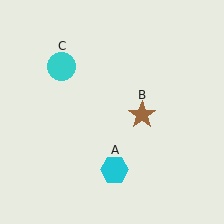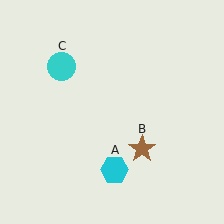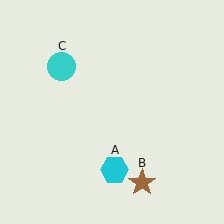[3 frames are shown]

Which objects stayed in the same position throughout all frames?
Cyan hexagon (object A) and cyan circle (object C) remained stationary.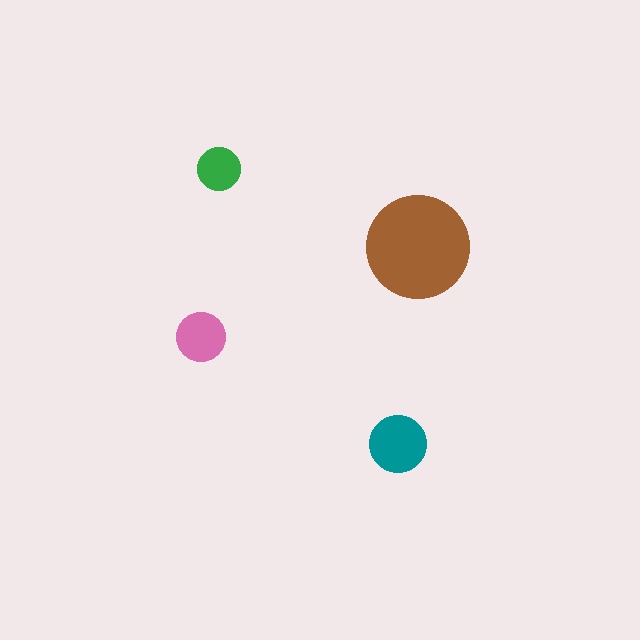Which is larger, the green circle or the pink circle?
The pink one.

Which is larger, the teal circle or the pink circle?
The teal one.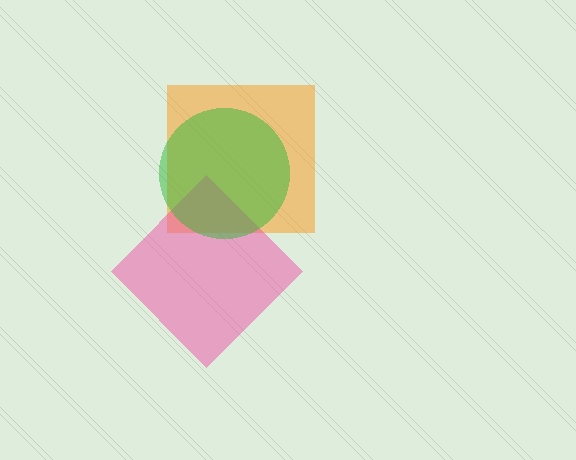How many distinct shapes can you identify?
There are 3 distinct shapes: an orange square, a pink diamond, a green circle.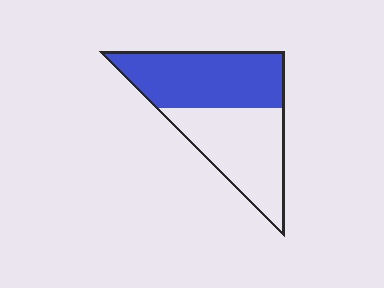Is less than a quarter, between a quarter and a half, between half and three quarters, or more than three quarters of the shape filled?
Between half and three quarters.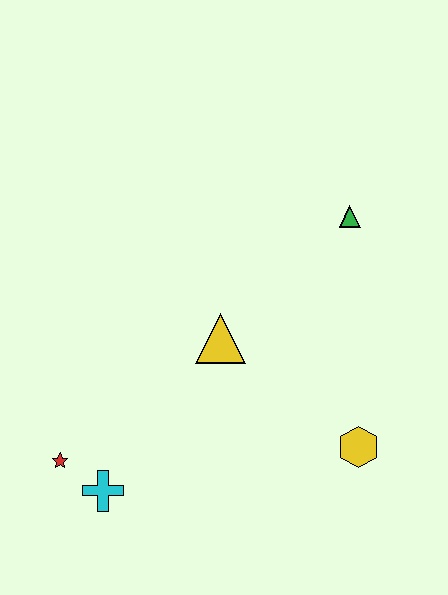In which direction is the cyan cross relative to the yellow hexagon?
The cyan cross is to the left of the yellow hexagon.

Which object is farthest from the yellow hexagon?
The red star is farthest from the yellow hexagon.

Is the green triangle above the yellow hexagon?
Yes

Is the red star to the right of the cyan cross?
No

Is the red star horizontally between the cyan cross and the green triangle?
No